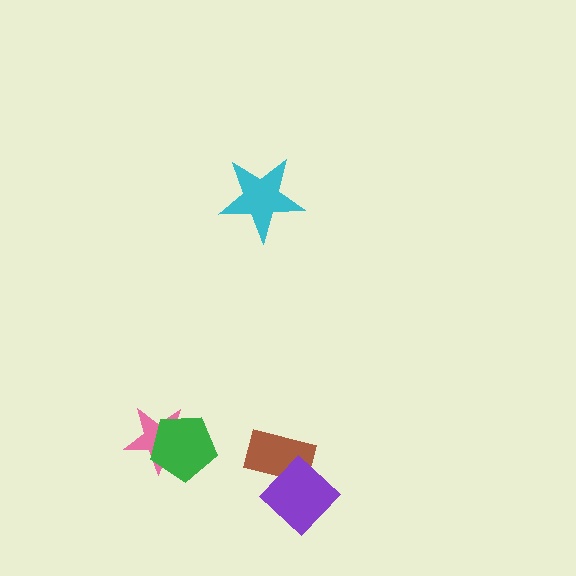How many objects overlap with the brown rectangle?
1 object overlaps with the brown rectangle.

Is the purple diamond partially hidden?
No, no other shape covers it.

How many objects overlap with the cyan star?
0 objects overlap with the cyan star.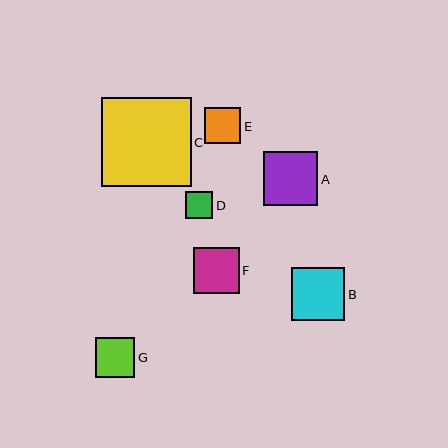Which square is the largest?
Square C is the largest with a size of approximately 90 pixels.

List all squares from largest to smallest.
From largest to smallest: C, A, B, F, G, E, D.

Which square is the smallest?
Square D is the smallest with a size of approximately 27 pixels.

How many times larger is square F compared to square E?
Square F is approximately 1.3 times the size of square E.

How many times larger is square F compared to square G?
Square F is approximately 1.1 times the size of square G.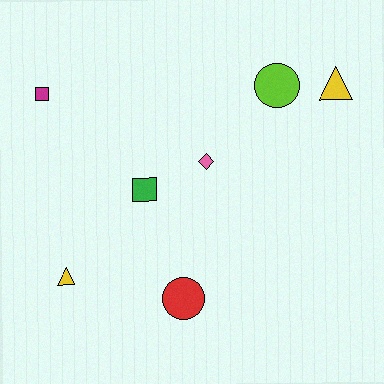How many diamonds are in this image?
There is 1 diamond.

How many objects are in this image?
There are 7 objects.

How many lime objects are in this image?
There is 1 lime object.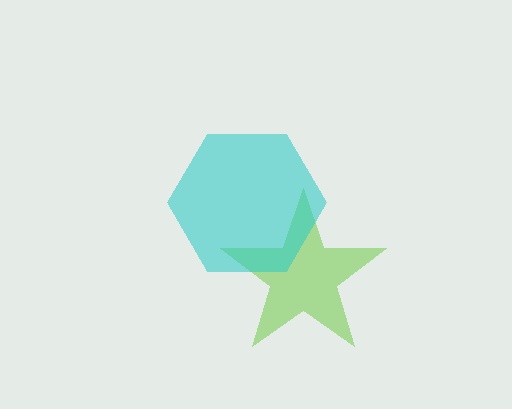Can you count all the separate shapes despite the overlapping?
Yes, there are 2 separate shapes.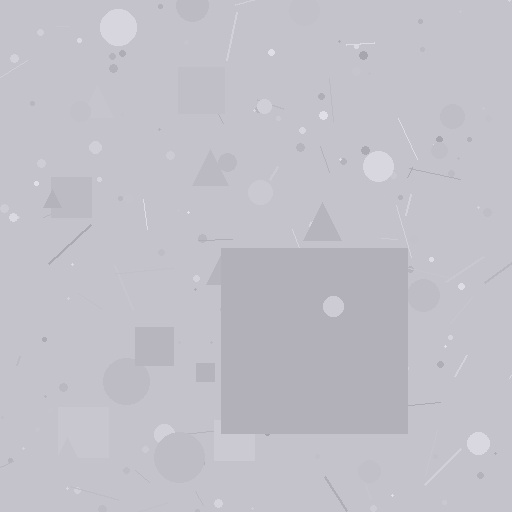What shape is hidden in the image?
A square is hidden in the image.